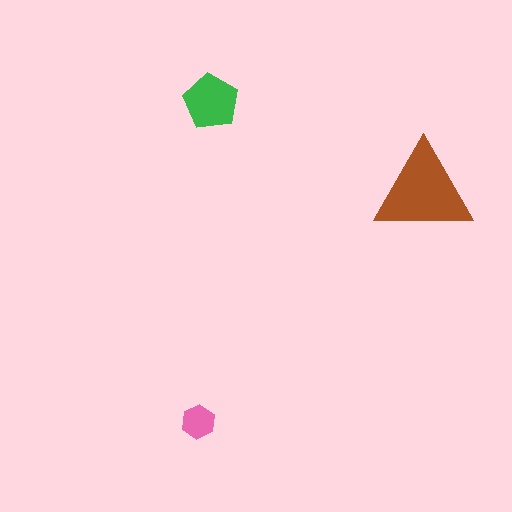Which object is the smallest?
The pink hexagon.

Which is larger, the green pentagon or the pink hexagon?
The green pentagon.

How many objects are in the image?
There are 3 objects in the image.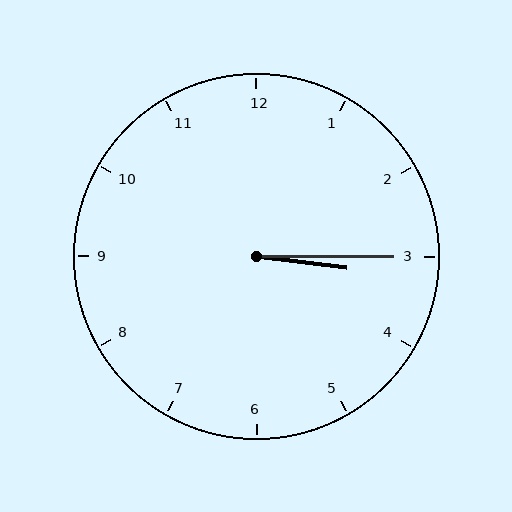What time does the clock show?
3:15.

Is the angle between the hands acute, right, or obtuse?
It is acute.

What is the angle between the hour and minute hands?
Approximately 8 degrees.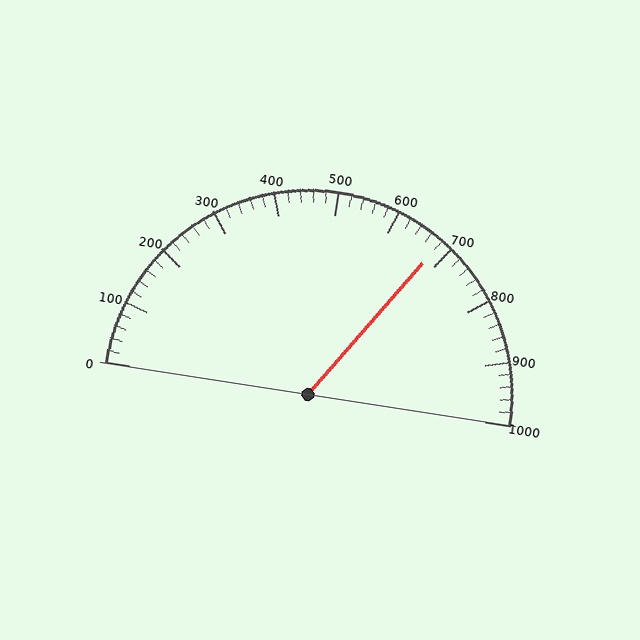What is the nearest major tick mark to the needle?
The nearest major tick mark is 700.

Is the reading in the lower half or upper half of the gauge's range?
The reading is in the upper half of the range (0 to 1000).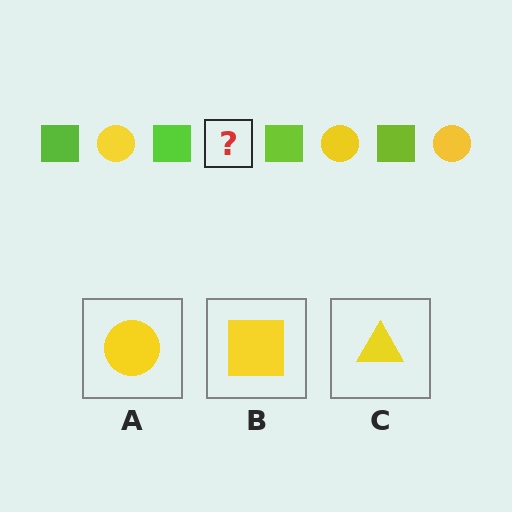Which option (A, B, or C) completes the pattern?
A.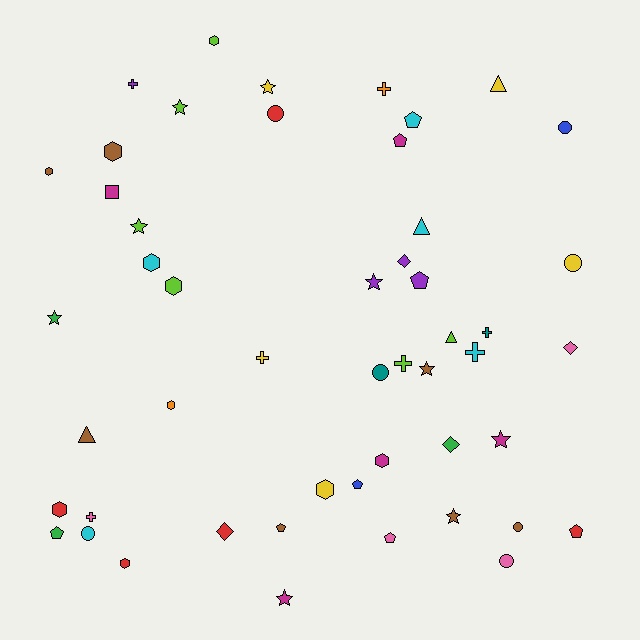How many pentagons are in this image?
There are 8 pentagons.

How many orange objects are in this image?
There are 2 orange objects.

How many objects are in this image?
There are 50 objects.